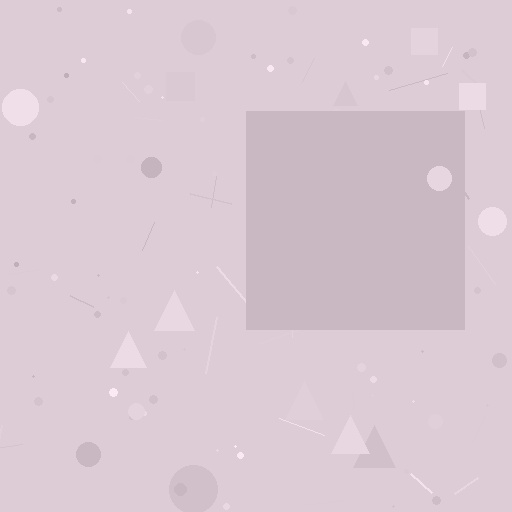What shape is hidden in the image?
A square is hidden in the image.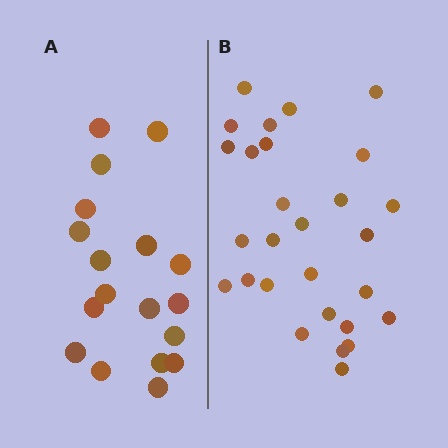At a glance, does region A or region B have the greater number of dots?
Region B (the right region) has more dots.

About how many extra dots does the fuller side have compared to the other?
Region B has roughly 10 or so more dots than region A.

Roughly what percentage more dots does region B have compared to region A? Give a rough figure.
About 55% more.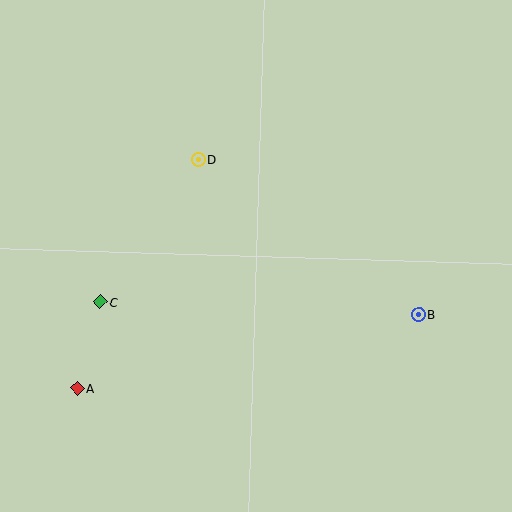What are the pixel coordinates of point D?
Point D is at (198, 159).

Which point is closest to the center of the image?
Point D at (198, 159) is closest to the center.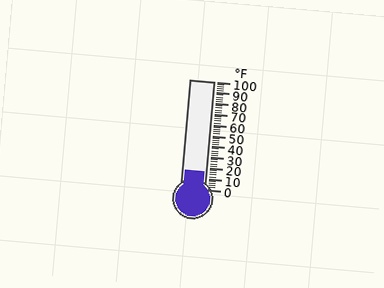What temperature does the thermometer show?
The thermometer shows approximately 16°F.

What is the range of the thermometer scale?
The thermometer scale ranges from 0°F to 100°F.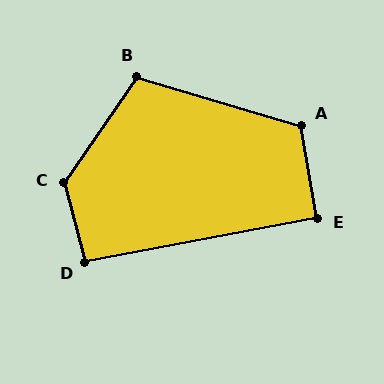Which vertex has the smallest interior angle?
E, at approximately 91 degrees.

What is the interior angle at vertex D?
Approximately 94 degrees (approximately right).